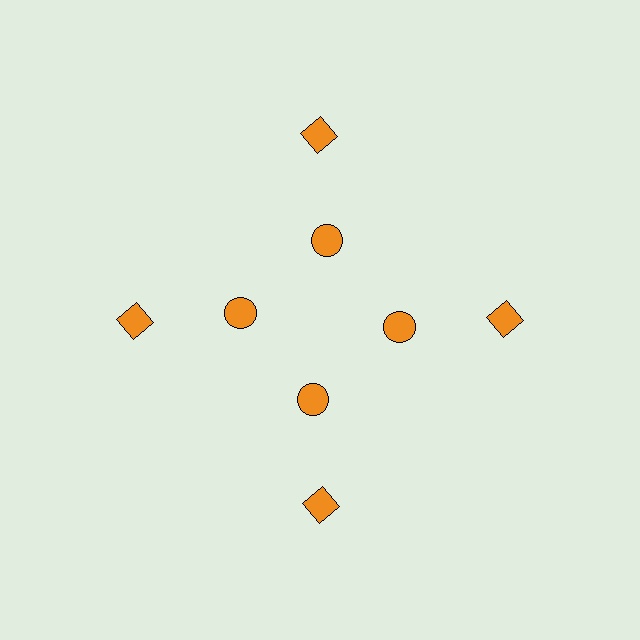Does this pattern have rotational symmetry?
Yes, this pattern has 4-fold rotational symmetry. It looks the same after rotating 90 degrees around the center.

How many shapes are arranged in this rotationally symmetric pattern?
There are 8 shapes, arranged in 4 groups of 2.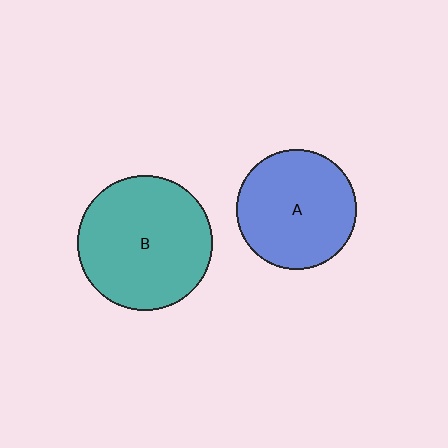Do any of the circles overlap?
No, none of the circles overlap.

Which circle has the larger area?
Circle B (teal).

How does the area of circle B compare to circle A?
Approximately 1.3 times.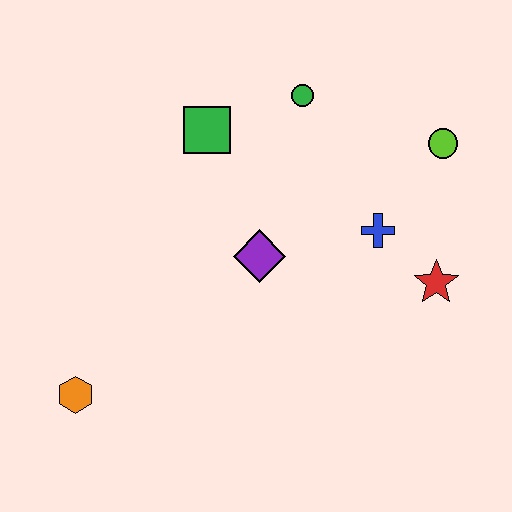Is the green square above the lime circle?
Yes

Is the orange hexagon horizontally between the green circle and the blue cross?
No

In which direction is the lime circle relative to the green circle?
The lime circle is to the right of the green circle.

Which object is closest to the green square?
The green circle is closest to the green square.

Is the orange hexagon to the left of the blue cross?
Yes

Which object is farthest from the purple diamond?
The orange hexagon is farthest from the purple diamond.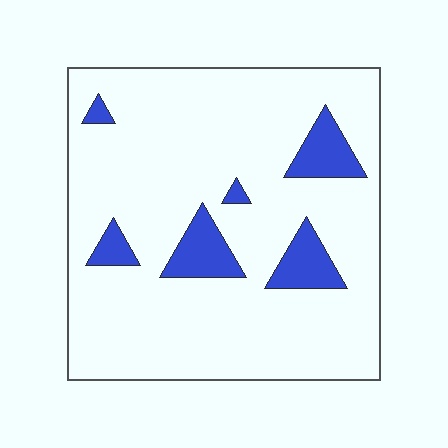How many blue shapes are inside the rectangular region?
6.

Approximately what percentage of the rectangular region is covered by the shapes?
Approximately 10%.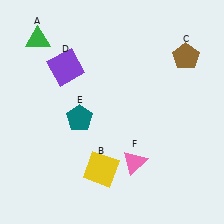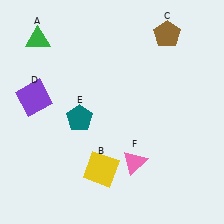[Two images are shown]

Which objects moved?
The objects that moved are: the brown pentagon (C), the purple square (D).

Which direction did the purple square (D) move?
The purple square (D) moved left.